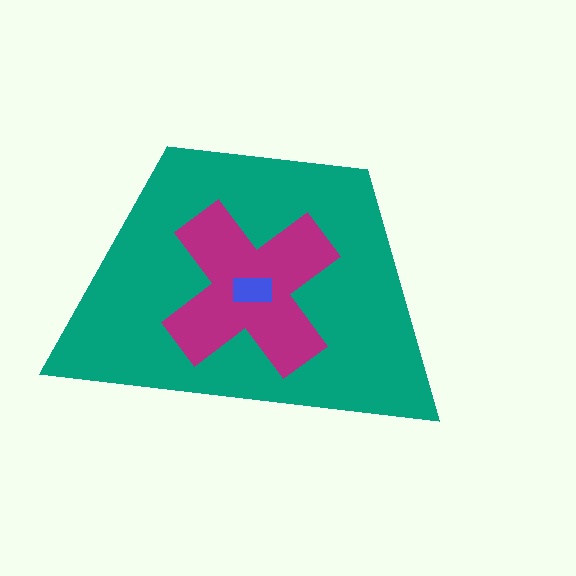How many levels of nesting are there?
3.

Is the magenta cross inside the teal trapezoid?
Yes.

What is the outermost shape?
The teal trapezoid.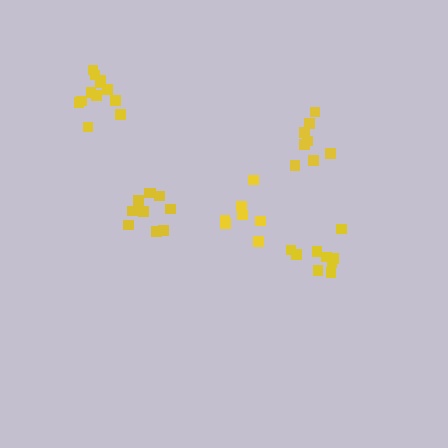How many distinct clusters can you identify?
There are 5 distinct clusters.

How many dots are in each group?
Group 1: 9 dots, Group 2: 12 dots, Group 3: 10 dots, Group 4: 7 dots, Group 5: 8 dots (46 total).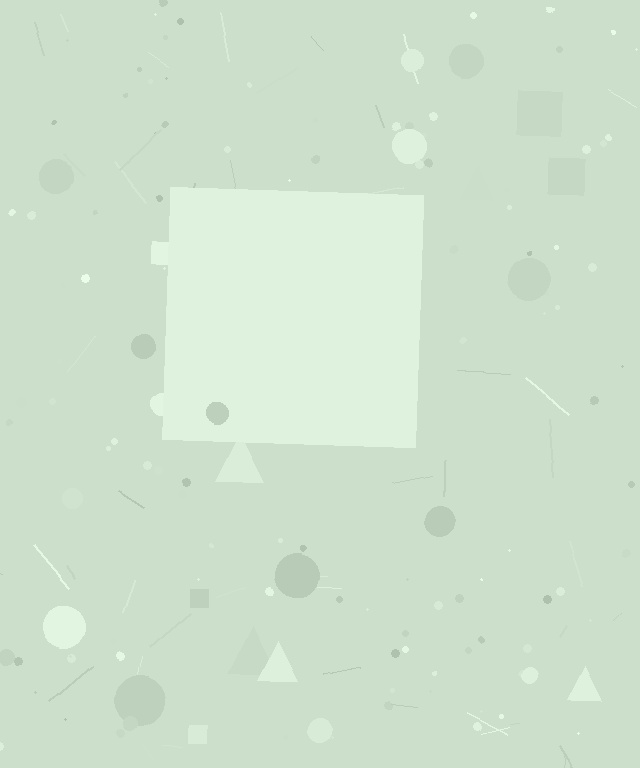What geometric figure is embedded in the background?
A square is embedded in the background.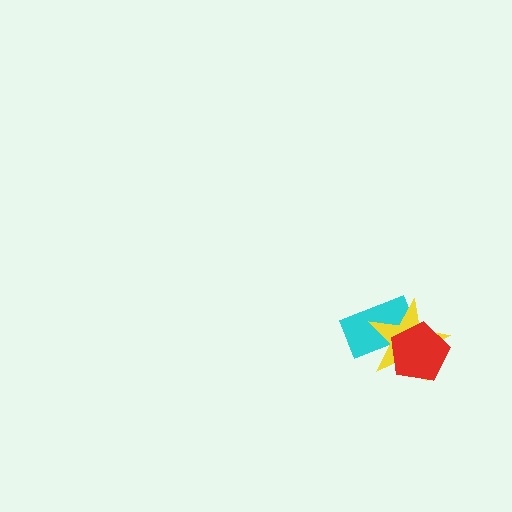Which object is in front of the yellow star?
The red pentagon is in front of the yellow star.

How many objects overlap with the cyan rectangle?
2 objects overlap with the cyan rectangle.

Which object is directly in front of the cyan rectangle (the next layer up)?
The yellow star is directly in front of the cyan rectangle.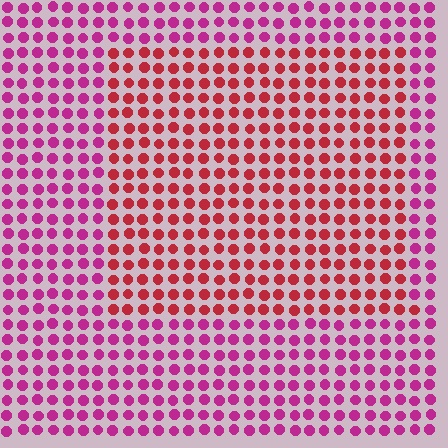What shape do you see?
I see a rectangle.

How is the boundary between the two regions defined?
The boundary is defined purely by a slight shift in hue (about 35 degrees). Spacing, size, and orientation are identical on both sides.